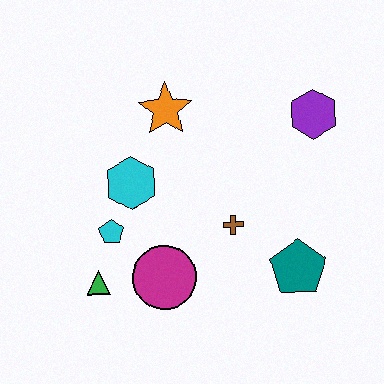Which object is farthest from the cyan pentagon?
The purple hexagon is farthest from the cyan pentagon.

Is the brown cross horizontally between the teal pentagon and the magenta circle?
Yes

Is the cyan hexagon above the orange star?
No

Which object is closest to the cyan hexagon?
The cyan pentagon is closest to the cyan hexagon.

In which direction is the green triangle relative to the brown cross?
The green triangle is to the left of the brown cross.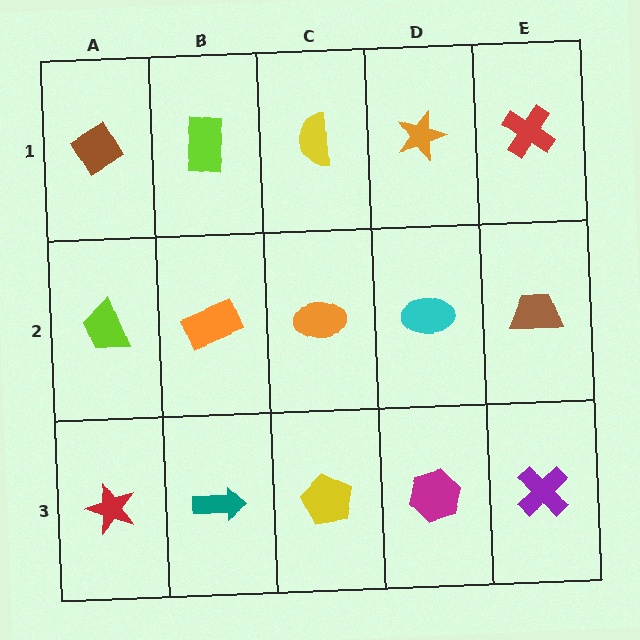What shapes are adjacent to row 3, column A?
A lime trapezoid (row 2, column A), a teal arrow (row 3, column B).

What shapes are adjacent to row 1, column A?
A lime trapezoid (row 2, column A), a lime rectangle (row 1, column B).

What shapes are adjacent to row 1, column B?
An orange rectangle (row 2, column B), a brown diamond (row 1, column A), a yellow semicircle (row 1, column C).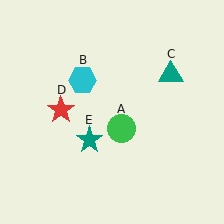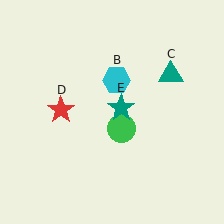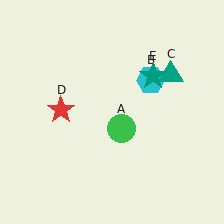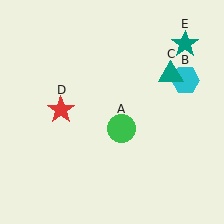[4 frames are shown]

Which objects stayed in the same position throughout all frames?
Green circle (object A) and teal triangle (object C) and red star (object D) remained stationary.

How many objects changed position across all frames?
2 objects changed position: cyan hexagon (object B), teal star (object E).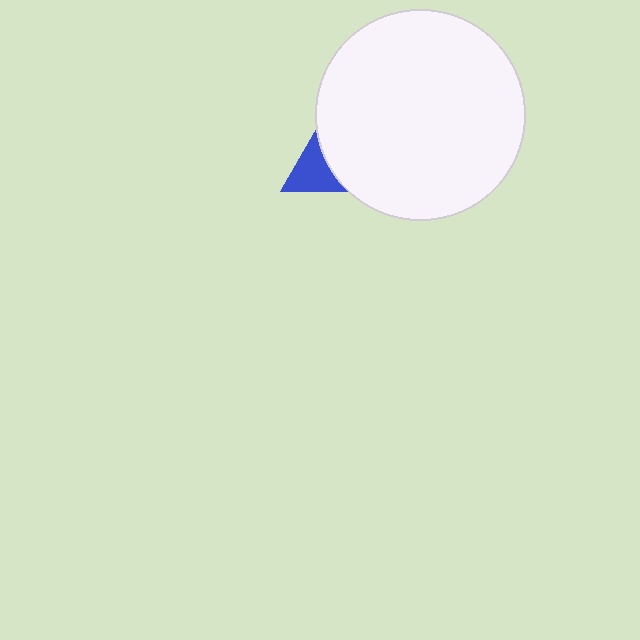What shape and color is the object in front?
The object in front is a white circle.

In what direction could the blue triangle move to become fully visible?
The blue triangle could move left. That would shift it out from behind the white circle entirely.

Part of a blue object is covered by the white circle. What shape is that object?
It is a triangle.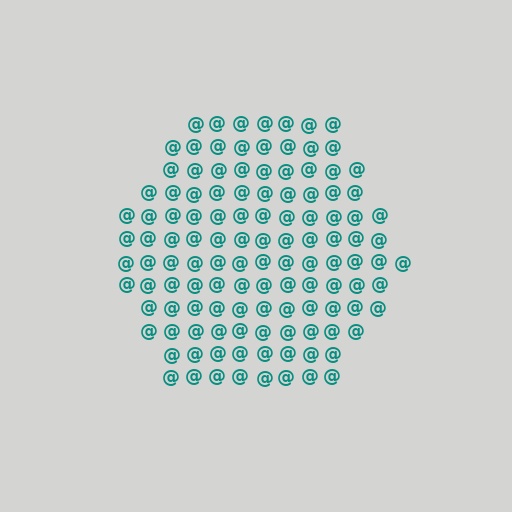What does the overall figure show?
The overall figure shows a hexagon.